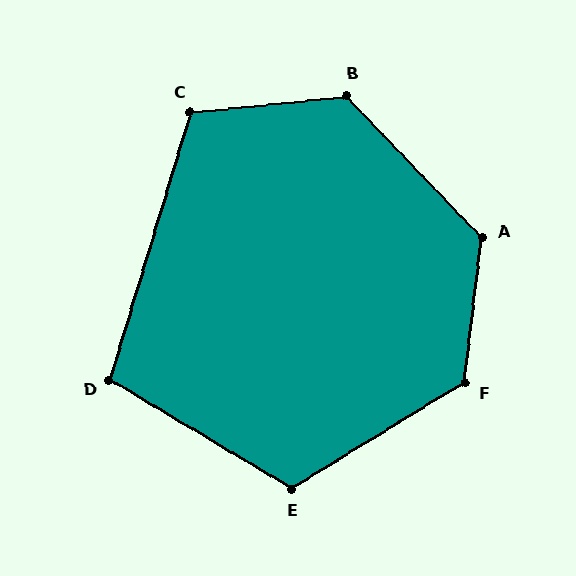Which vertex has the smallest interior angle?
D, at approximately 104 degrees.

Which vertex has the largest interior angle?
A, at approximately 129 degrees.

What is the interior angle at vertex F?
Approximately 128 degrees (obtuse).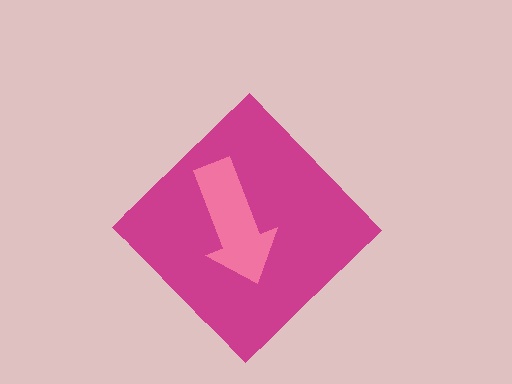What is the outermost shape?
The magenta diamond.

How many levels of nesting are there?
2.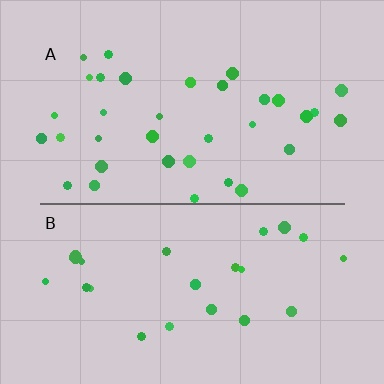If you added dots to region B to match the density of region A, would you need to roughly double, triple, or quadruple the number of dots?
Approximately double.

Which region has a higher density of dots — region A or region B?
A (the top).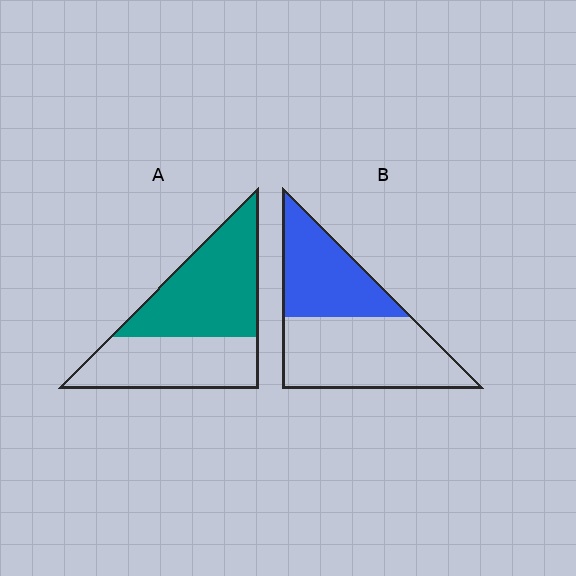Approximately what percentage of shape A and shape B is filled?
A is approximately 55% and B is approximately 40%.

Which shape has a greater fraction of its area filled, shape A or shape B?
Shape A.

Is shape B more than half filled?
No.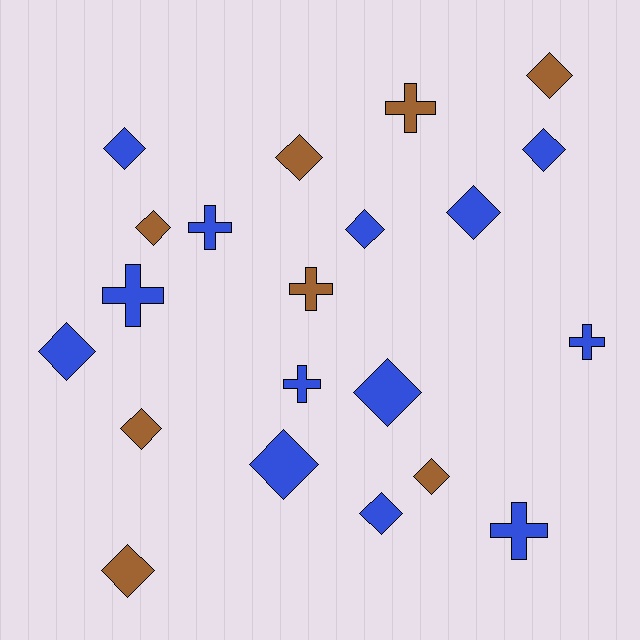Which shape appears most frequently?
Diamond, with 14 objects.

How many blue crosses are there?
There are 5 blue crosses.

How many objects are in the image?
There are 21 objects.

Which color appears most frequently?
Blue, with 13 objects.